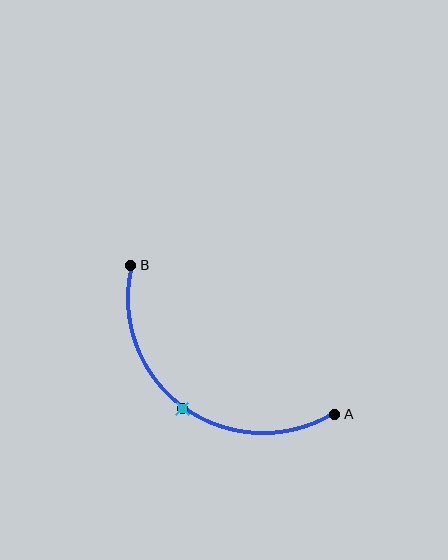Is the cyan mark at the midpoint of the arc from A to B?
Yes. The cyan mark lies on the arc at equal arc-length from both A and B — it is the arc midpoint.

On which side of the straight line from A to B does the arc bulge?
The arc bulges below and to the left of the straight line connecting A and B.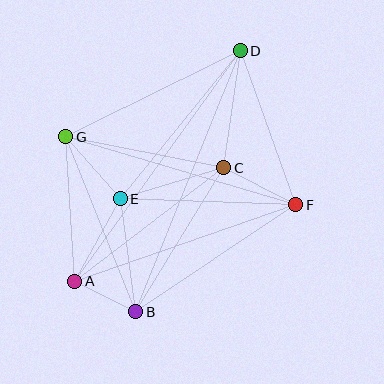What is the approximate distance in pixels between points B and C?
The distance between B and C is approximately 169 pixels.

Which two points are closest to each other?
Points A and B are closest to each other.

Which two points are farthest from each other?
Points A and D are farthest from each other.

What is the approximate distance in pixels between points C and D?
The distance between C and D is approximately 118 pixels.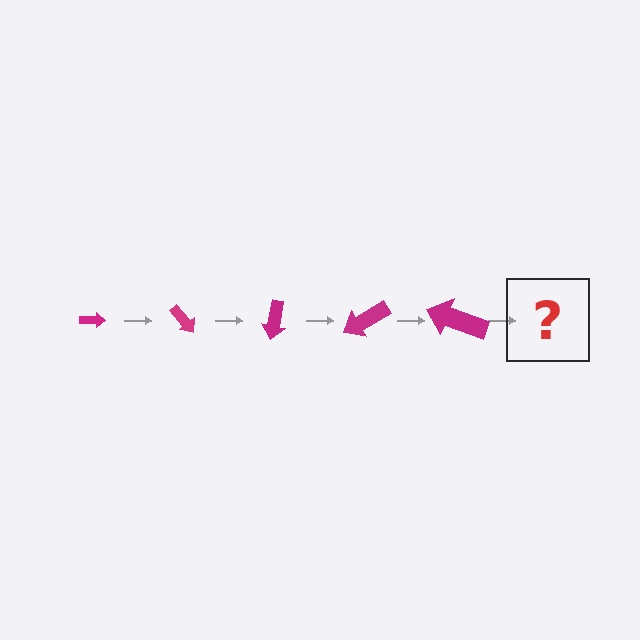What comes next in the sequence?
The next element should be an arrow, larger than the previous one and rotated 250 degrees from the start.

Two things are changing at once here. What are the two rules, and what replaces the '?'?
The two rules are that the arrow grows larger each step and it rotates 50 degrees each step. The '?' should be an arrow, larger than the previous one and rotated 250 degrees from the start.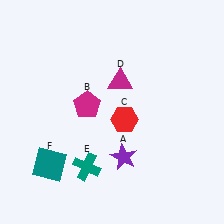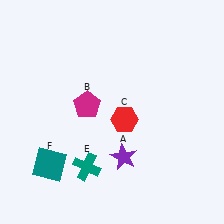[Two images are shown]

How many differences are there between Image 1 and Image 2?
There is 1 difference between the two images.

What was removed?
The magenta triangle (D) was removed in Image 2.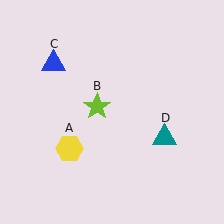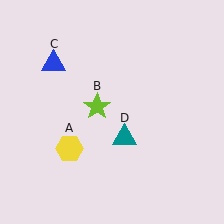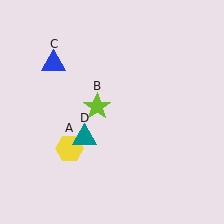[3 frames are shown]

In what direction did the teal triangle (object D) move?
The teal triangle (object D) moved left.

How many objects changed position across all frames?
1 object changed position: teal triangle (object D).